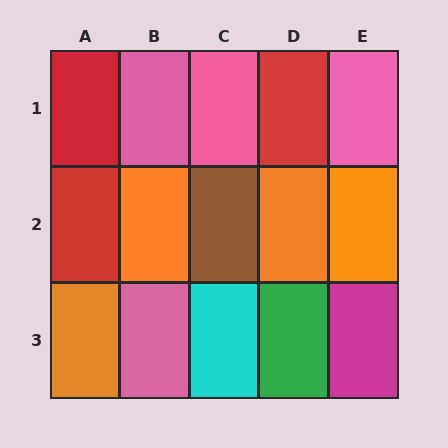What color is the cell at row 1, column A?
Red.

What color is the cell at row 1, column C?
Pink.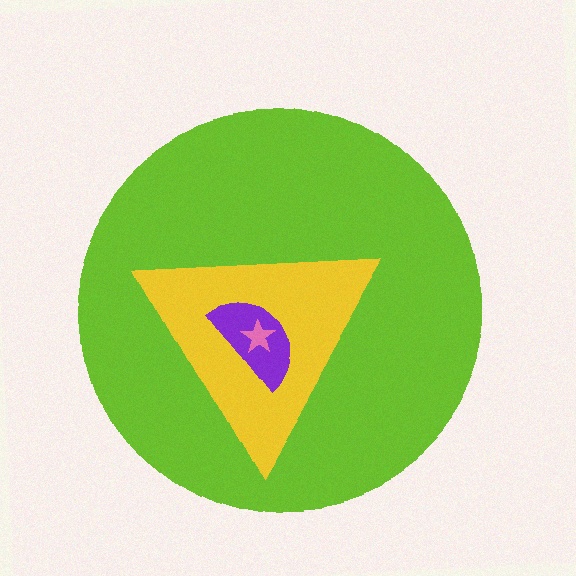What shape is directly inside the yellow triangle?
The purple semicircle.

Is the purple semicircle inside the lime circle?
Yes.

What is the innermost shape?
The pink star.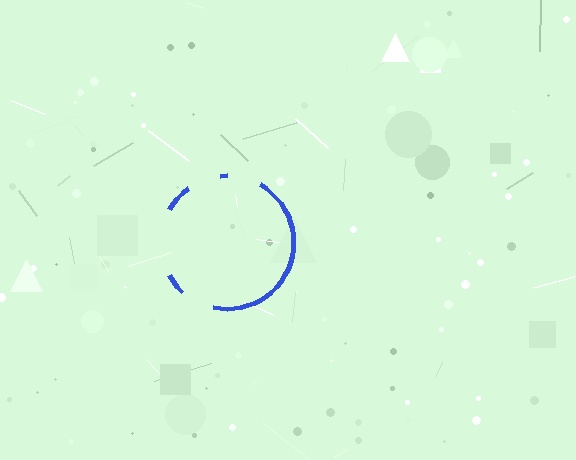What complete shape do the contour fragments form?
The contour fragments form a circle.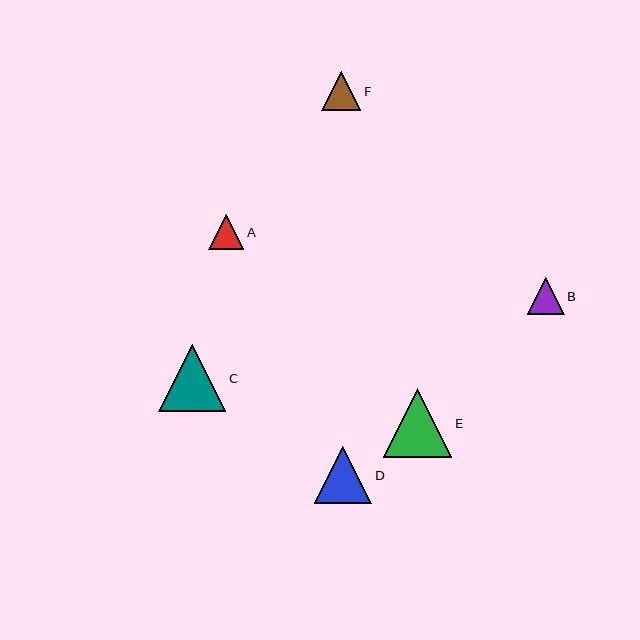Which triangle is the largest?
Triangle E is the largest with a size of approximately 69 pixels.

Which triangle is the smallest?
Triangle A is the smallest with a size of approximately 35 pixels.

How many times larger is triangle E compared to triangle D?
Triangle E is approximately 1.2 times the size of triangle D.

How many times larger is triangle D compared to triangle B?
Triangle D is approximately 1.6 times the size of triangle B.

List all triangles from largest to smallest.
From largest to smallest: E, C, D, F, B, A.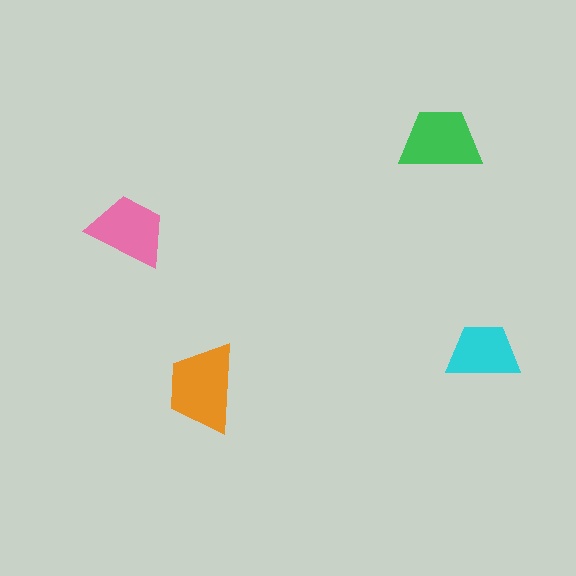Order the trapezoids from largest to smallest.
the orange one, the green one, the pink one, the cyan one.